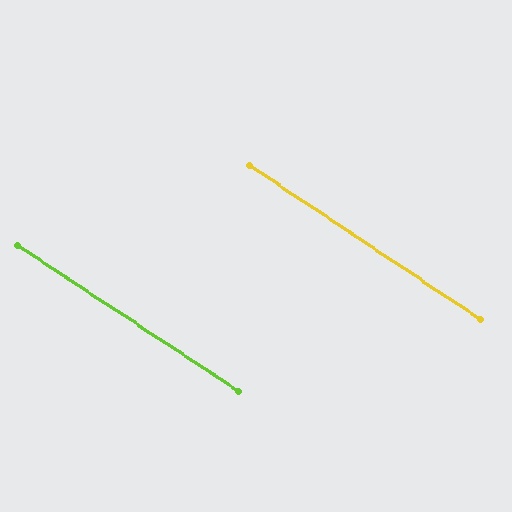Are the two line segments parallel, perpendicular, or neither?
Parallel — their directions differ by only 0.3°.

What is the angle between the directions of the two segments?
Approximately 0 degrees.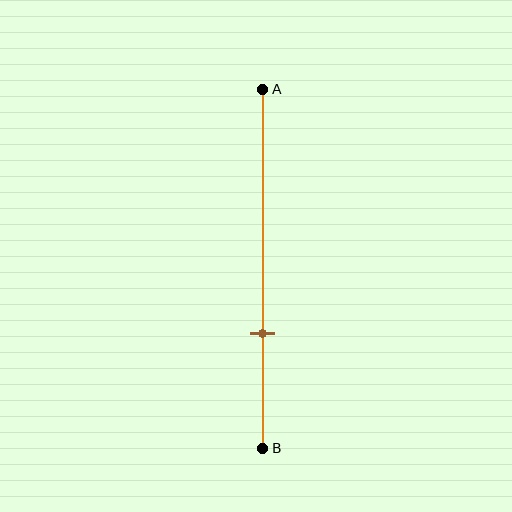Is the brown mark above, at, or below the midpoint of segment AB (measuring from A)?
The brown mark is below the midpoint of segment AB.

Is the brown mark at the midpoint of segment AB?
No, the mark is at about 70% from A, not at the 50% midpoint.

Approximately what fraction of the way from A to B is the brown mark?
The brown mark is approximately 70% of the way from A to B.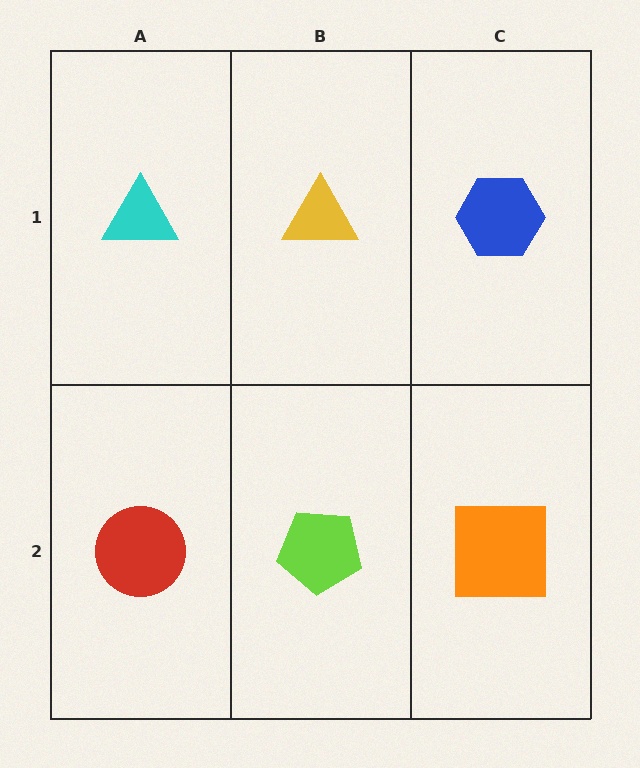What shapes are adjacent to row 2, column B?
A yellow triangle (row 1, column B), a red circle (row 2, column A), an orange square (row 2, column C).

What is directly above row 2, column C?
A blue hexagon.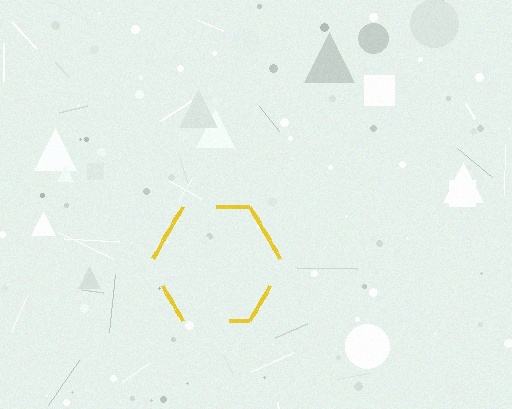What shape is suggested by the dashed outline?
The dashed outline suggests a hexagon.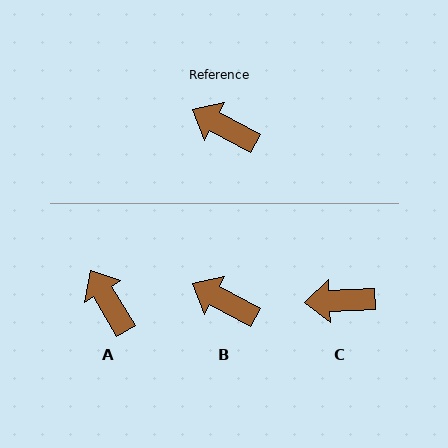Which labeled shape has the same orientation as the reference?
B.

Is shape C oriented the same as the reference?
No, it is off by about 31 degrees.